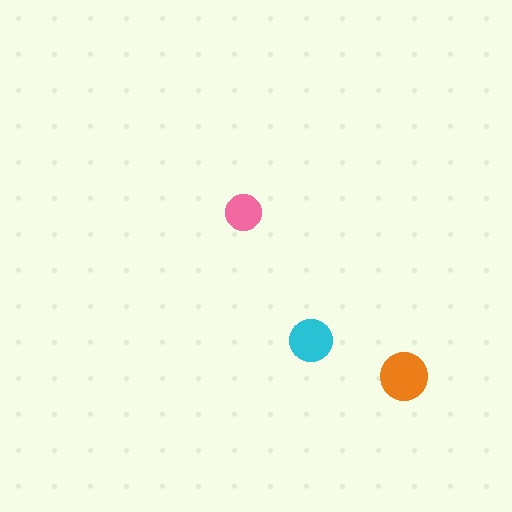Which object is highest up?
The pink circle is topmost.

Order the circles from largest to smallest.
the orange one, the cyan one, the pink one.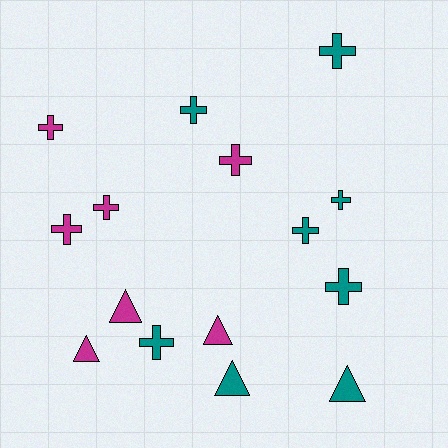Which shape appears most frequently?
Cross, with 10 objects.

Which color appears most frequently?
Teal, with 8 objects.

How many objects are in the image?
There are 15 objects.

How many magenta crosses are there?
There are 4 magenta crosses.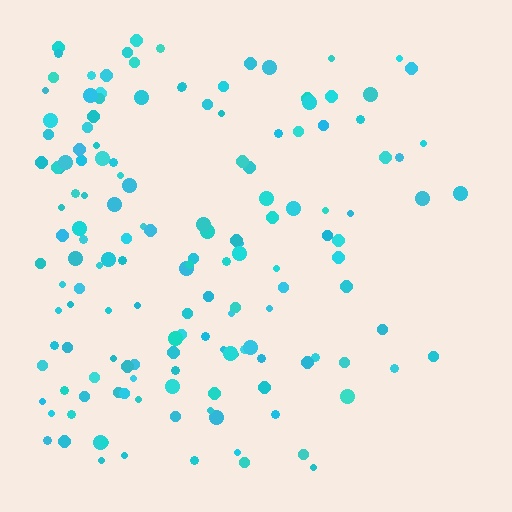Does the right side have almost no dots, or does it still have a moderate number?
Still a moderate number, just noticeably fewer than the left.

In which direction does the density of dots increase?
From right to left, with the left side densest.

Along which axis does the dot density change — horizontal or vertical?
Horizontal.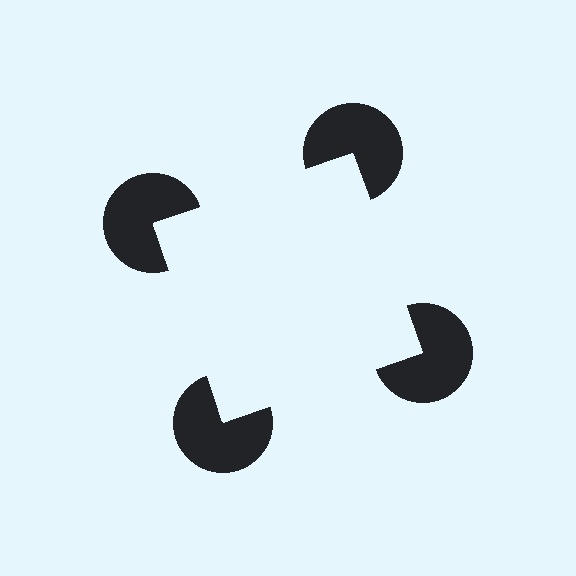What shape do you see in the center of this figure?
An illusory square — its edges are inferred from the aligned wedge cuts in the pac-man discs, not physically drawn.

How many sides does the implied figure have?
4 sides.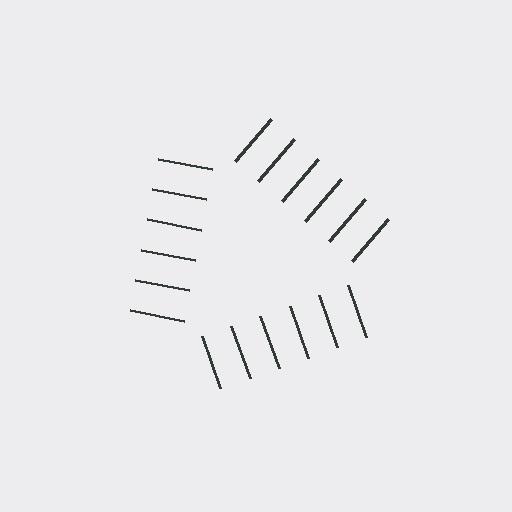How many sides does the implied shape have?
3 sides — the line-ends trace a triangle.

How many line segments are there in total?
18 — 6 along each of the 3 edges.